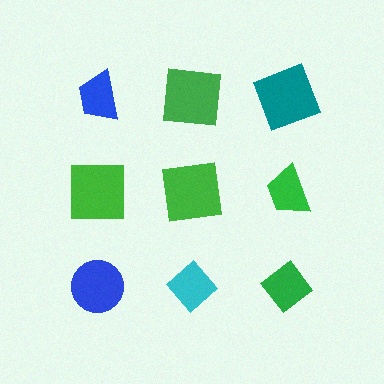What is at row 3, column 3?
A green diamond.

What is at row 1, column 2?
A green square.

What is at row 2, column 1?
A green square.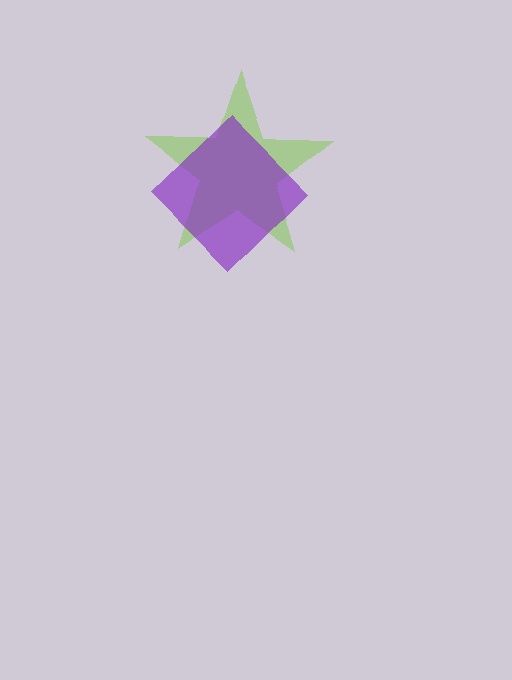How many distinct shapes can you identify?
There are 2 distinct shapes: a lime star, a purple diamond.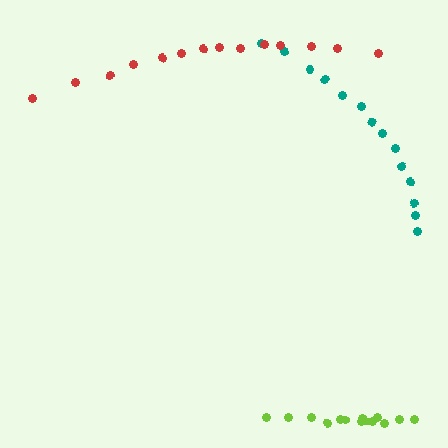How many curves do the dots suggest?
There are 3 distinct paths.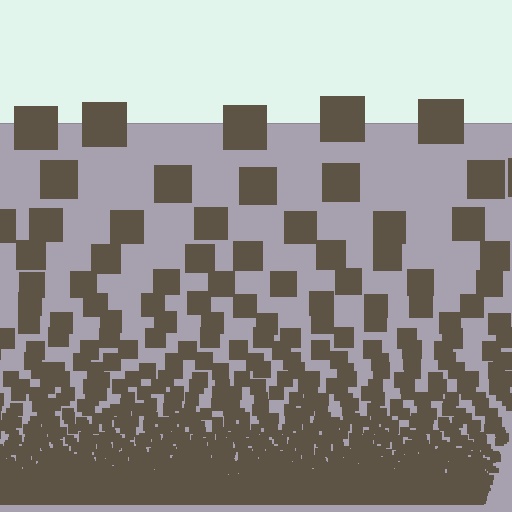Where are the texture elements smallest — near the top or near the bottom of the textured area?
Near the bottom.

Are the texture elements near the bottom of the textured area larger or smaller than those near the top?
Smaller. The gradient is inverted — elements near the bottom are smaller and denser.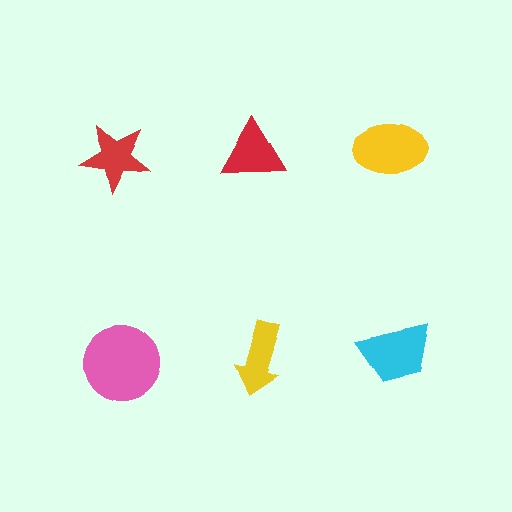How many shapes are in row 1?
3 shapes.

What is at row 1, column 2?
A red triangle.